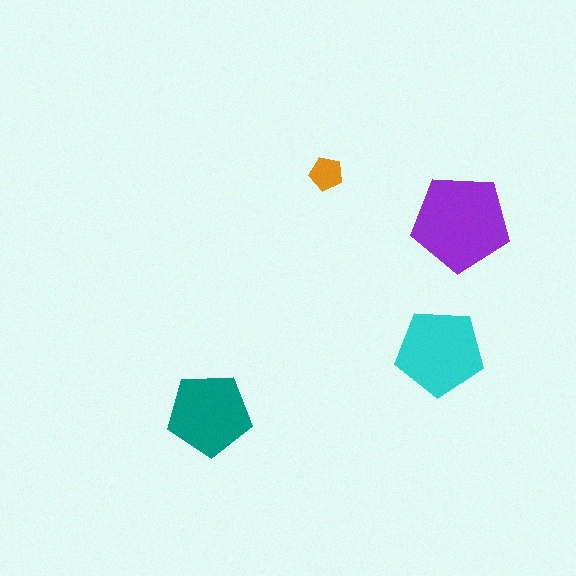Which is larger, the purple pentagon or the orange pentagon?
The purple one.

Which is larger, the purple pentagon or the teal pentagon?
The purple one.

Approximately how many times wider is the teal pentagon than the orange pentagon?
About 2.5 times wider.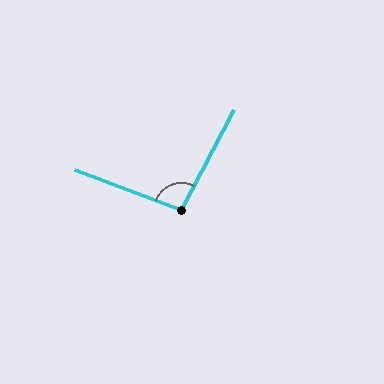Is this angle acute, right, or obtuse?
It is obtuse.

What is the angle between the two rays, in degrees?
Approximately 97 degrees.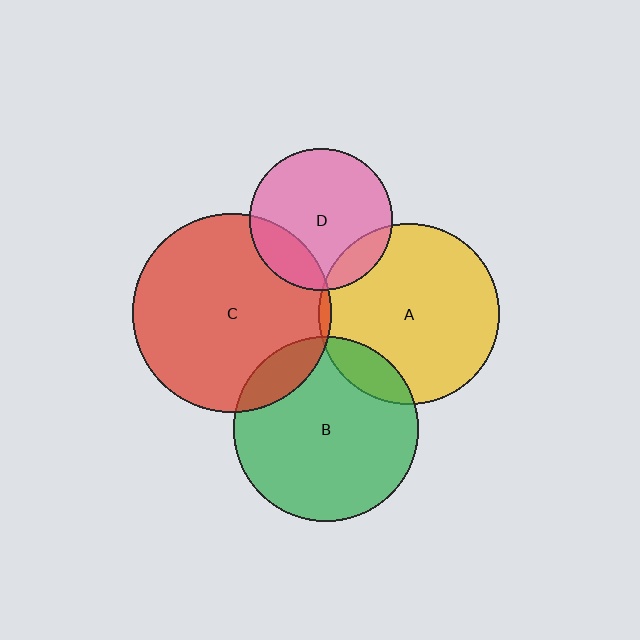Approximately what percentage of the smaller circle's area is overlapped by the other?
Approximately 15%.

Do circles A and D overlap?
Yes.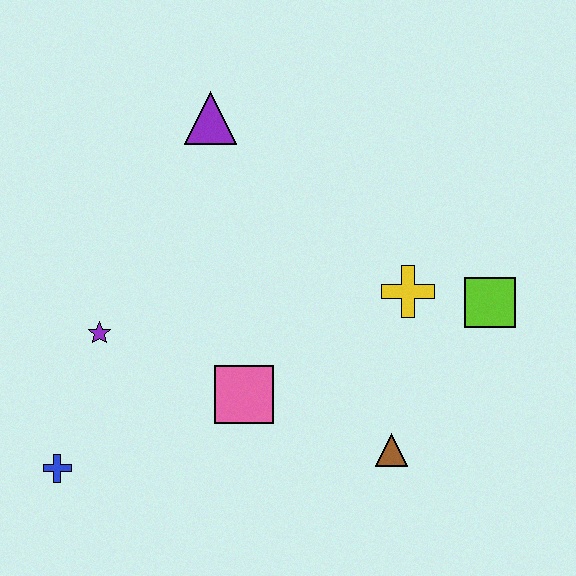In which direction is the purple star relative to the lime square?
The purple star is to the left of the lime square.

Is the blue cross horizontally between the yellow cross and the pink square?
No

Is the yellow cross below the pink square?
No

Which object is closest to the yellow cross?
The lime square is closest to the yellow cross.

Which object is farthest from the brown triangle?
The purple triangle is farthest from the brown triangle.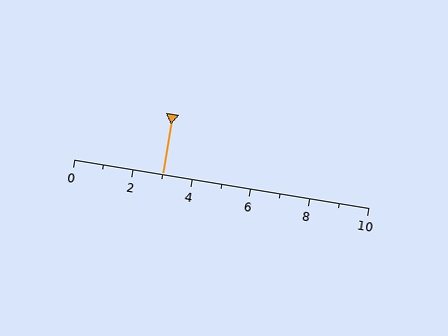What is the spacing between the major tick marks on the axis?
The major ticks are spaced 2 apart.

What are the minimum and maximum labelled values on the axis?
The axis runs from 0 to 10.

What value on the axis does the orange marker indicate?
The marker indicates approximately 3.